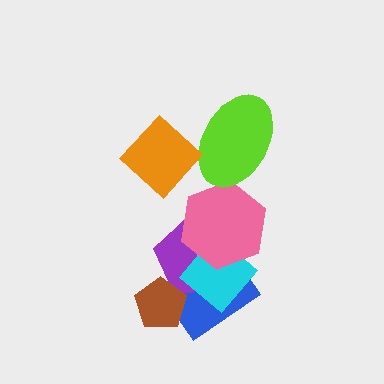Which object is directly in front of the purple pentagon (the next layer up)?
The cyan diamond is directly in front of the purple pentagon.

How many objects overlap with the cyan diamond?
3 objects overlap with the cyan diamond.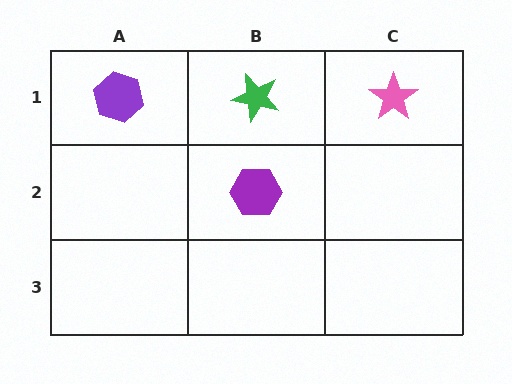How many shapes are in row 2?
1 shape.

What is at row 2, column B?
A purple hexagon.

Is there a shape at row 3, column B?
No, that cell is empty.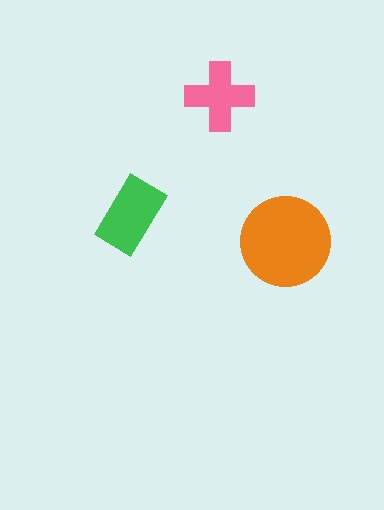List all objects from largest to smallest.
The orange circle, the green rectangle, the pink cross.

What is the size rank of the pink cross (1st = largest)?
3rd.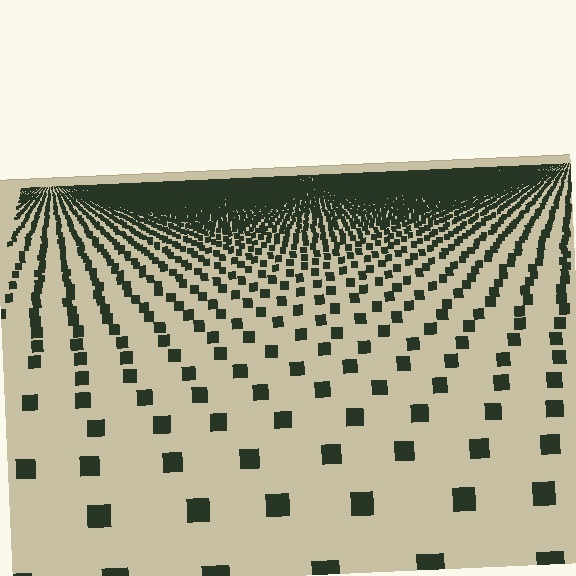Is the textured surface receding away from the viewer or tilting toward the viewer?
The surface is receding away from the viewer. Texture elements get smaller and denser toward the top.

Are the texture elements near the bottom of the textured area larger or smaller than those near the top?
Larger. Near the bottom, elements are closer to the viewer and appear at a bigger on-screen size.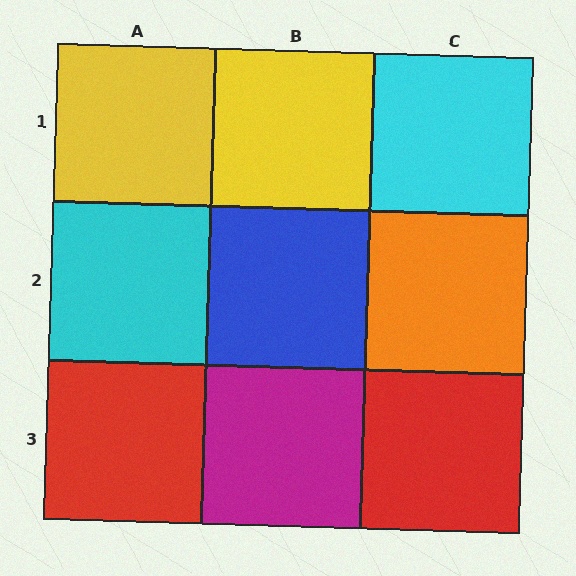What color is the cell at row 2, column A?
Cyan.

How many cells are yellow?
2 cells are yellow.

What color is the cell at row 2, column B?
Blue.